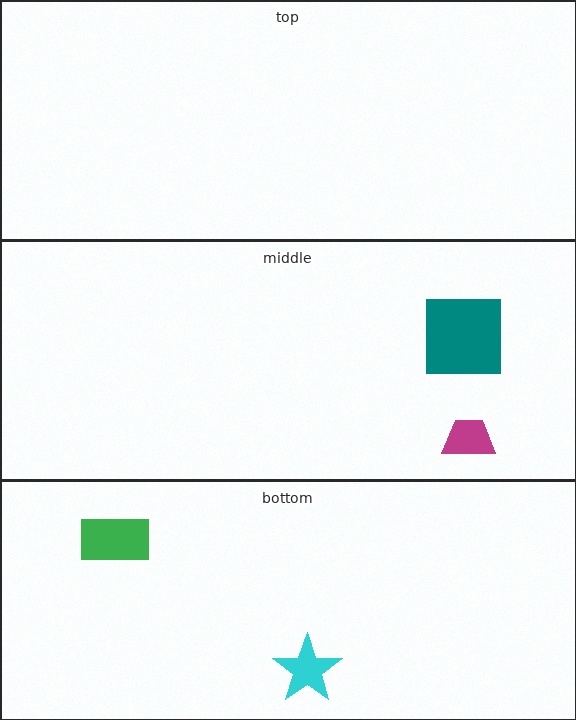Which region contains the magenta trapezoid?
The middle region.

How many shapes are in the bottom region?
2.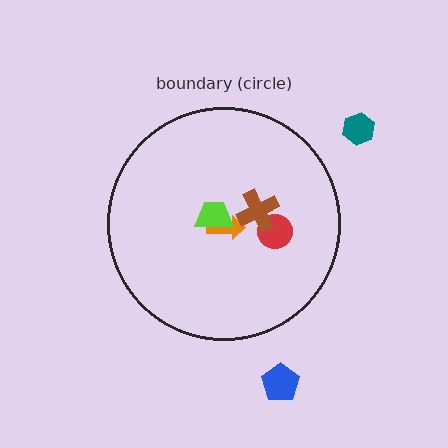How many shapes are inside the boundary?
4 inside, 2 outside.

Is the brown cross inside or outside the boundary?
Inside.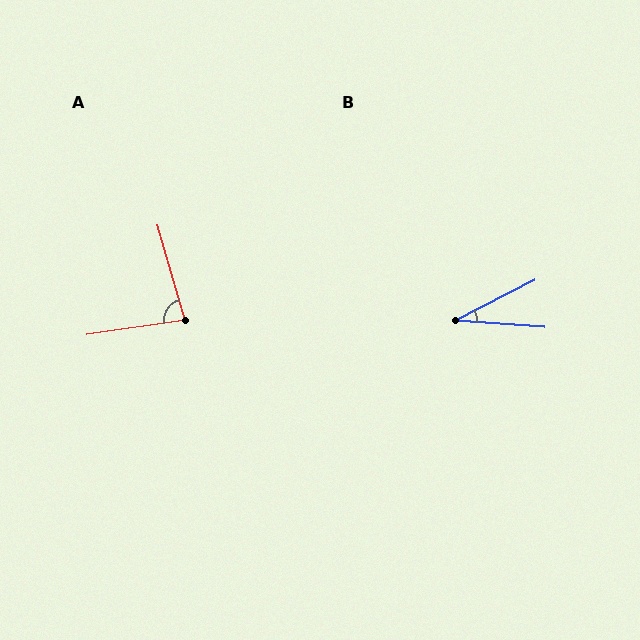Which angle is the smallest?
B, at approximately 31 degrees.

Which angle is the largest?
A, at approximately 82 degrees.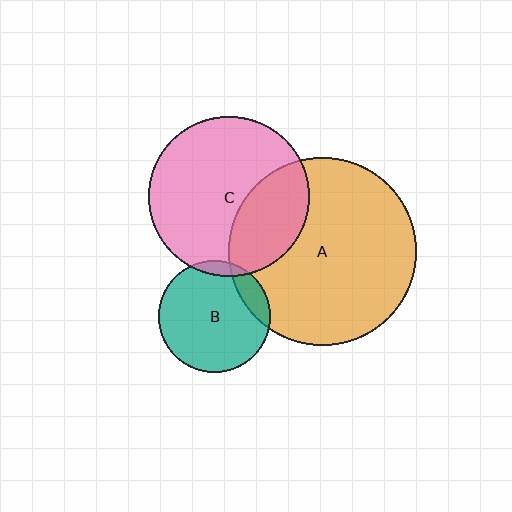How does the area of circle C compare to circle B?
Approximately 2.1 times.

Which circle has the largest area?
Circle A (orange).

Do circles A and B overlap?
Yes.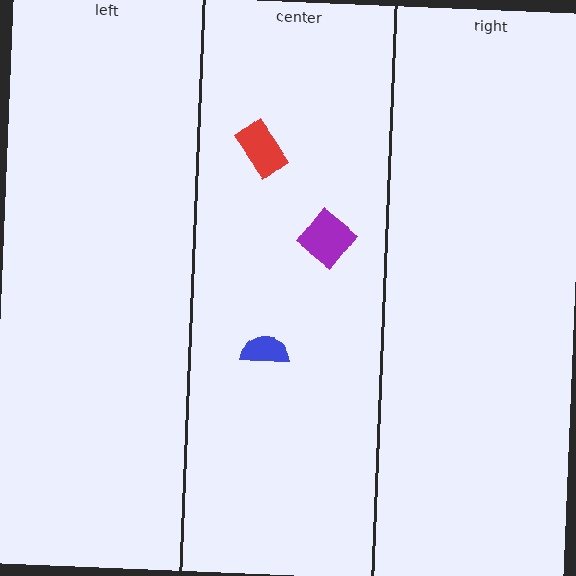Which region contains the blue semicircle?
The center region.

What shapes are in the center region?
The red rectangle, the purple diamond, the blue semicircle.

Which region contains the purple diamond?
The center region.